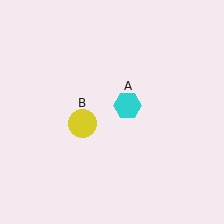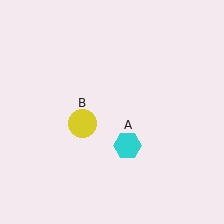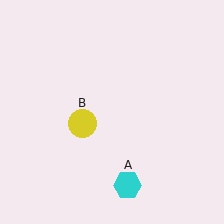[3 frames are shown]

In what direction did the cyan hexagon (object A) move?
The cyan hexagon (object A) moved down.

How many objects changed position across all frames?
1 object changed position: cyan hexagon (object A).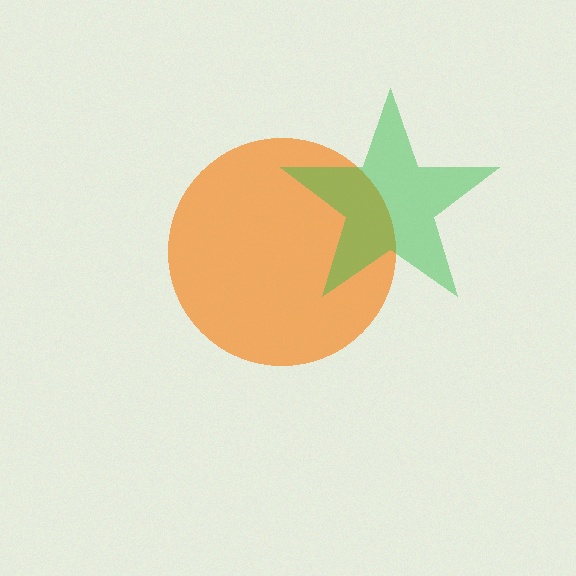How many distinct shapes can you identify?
There are 2 distinct shapes: an orange circle, a green star.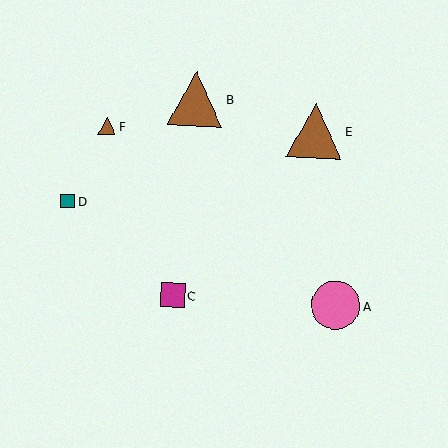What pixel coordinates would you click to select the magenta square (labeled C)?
Click at (172, 295) to select the magenta square C.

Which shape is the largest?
The brown triangle (labeled E) is the largest.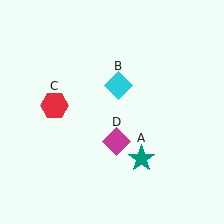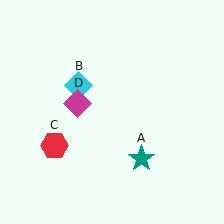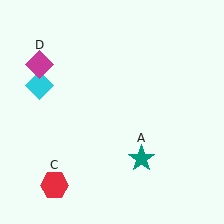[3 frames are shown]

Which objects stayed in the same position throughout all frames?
Teal star (object A) remained stationary.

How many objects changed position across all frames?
3 objects changed position: cyan diamond (object B), red hexagon (object C), magenta diamond (object D).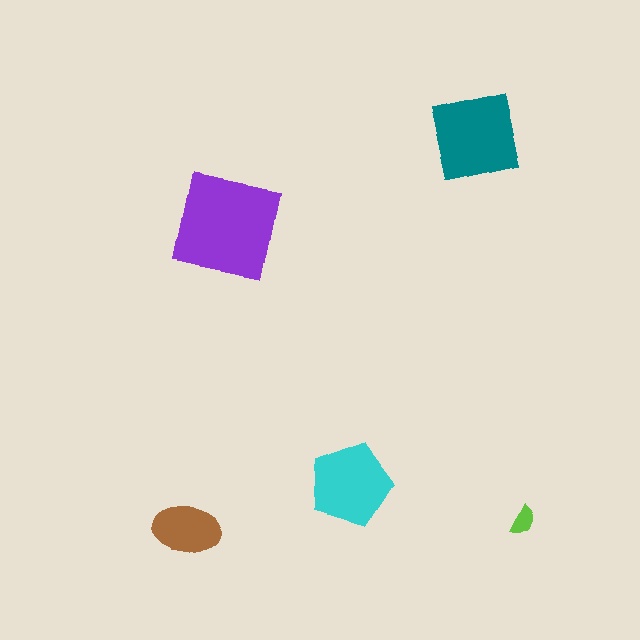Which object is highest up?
The teal square is topmost.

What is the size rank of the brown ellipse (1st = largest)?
4th.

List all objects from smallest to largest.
The lime semicircle, the brown ellipse, the cyan pentagon, the teal square, the purple square.